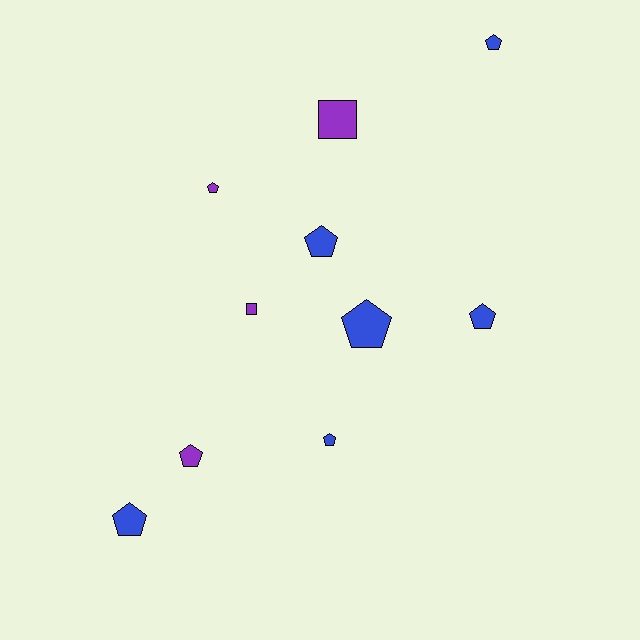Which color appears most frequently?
Blue, with 6 objects.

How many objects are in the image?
There are 10 objects.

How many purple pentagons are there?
There are 2 purple pentagons.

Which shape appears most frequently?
Pentagon, with 8 objects.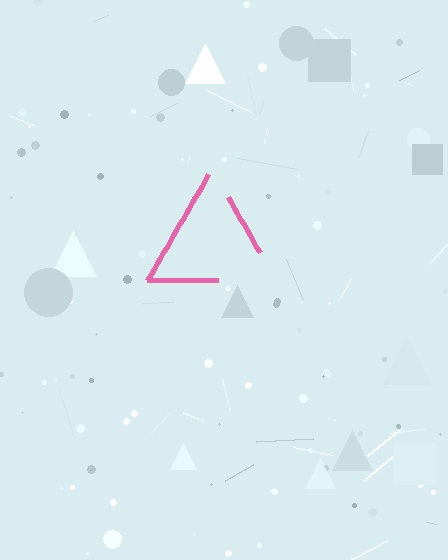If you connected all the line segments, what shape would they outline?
They would outline a triangle.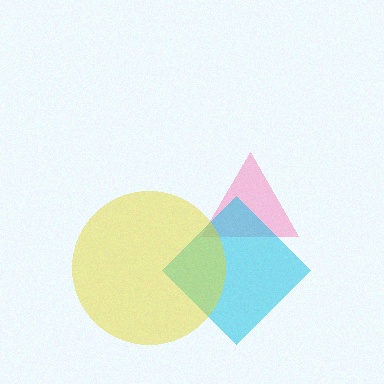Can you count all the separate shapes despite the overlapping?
Yes, there are 3 separate shapes.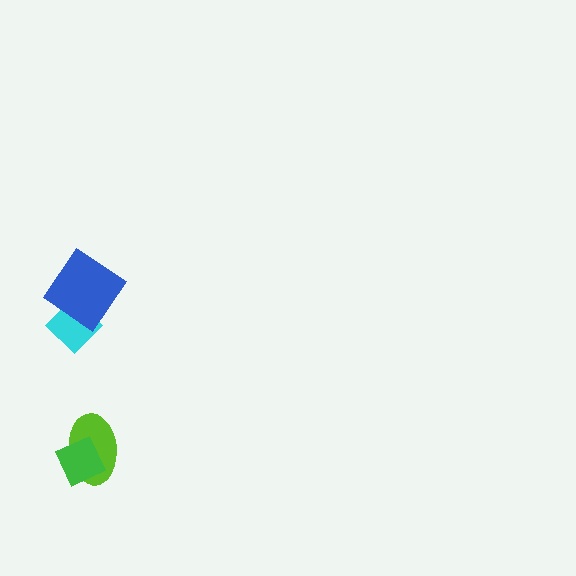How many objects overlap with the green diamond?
1 object overlaps with the green diamond.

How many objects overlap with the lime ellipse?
1 object overlaps with the lime ellipse.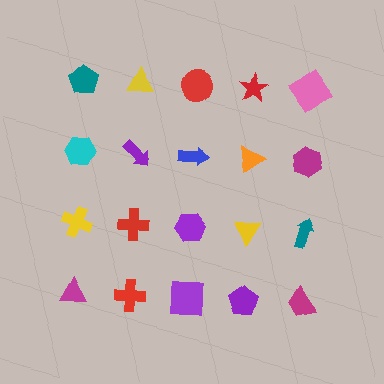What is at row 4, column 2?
A red cross.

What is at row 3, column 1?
A yellow cross.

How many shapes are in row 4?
5 shapes.